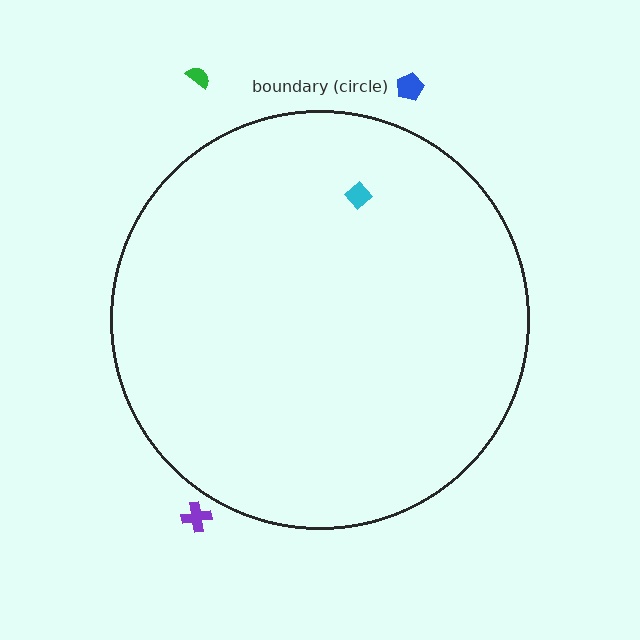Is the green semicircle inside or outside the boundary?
Outside.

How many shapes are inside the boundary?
1 inside, 3 outside.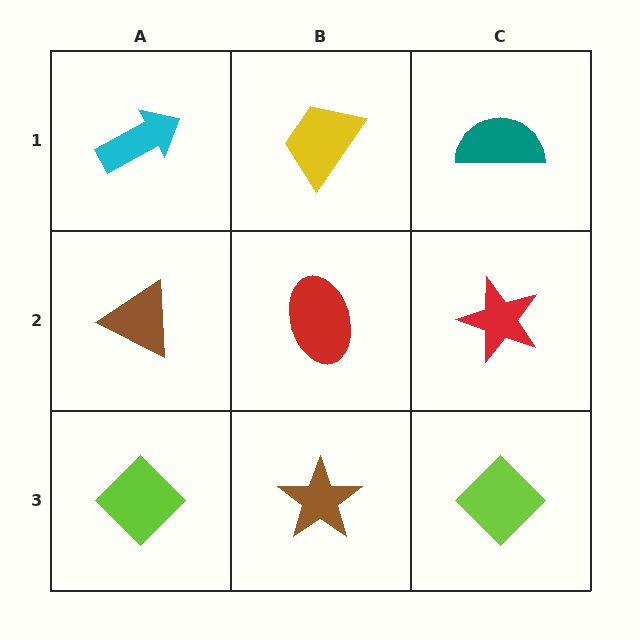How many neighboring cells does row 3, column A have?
2.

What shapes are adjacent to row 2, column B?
A yellow trapezoid (row 1, column B), a brown star (row 3, column B), a brown triangle (row 2, column A), a red star (row 2, column C).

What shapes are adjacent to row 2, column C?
A teal semicircle (row 1, column C), a lime diamond (row 3, column C), a red ellipse (row 2, column B).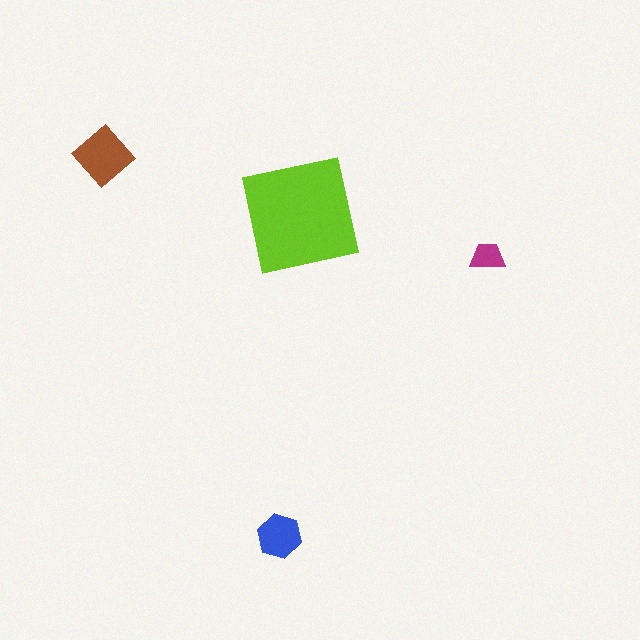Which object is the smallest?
The magenta trapezoid.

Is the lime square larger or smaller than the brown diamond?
Larger.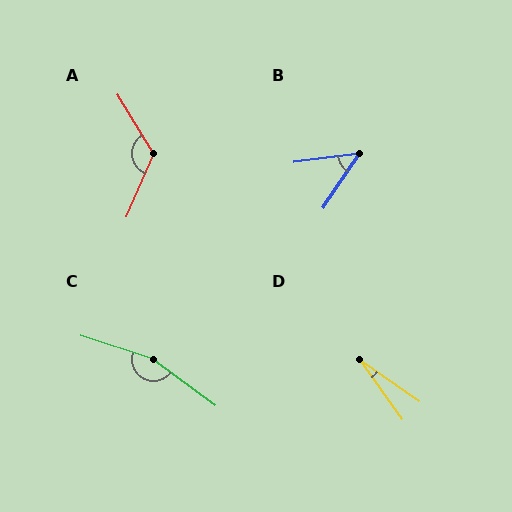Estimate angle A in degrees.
Approximately 125 degrees.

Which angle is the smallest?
D, at approximately 20 degrees.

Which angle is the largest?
C, at approximately 161 degrees.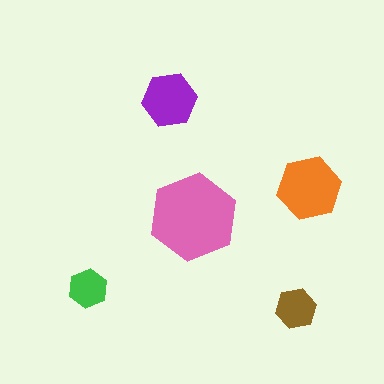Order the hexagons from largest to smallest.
the pink one, the orange one, the purple one, the brown one, the green one.